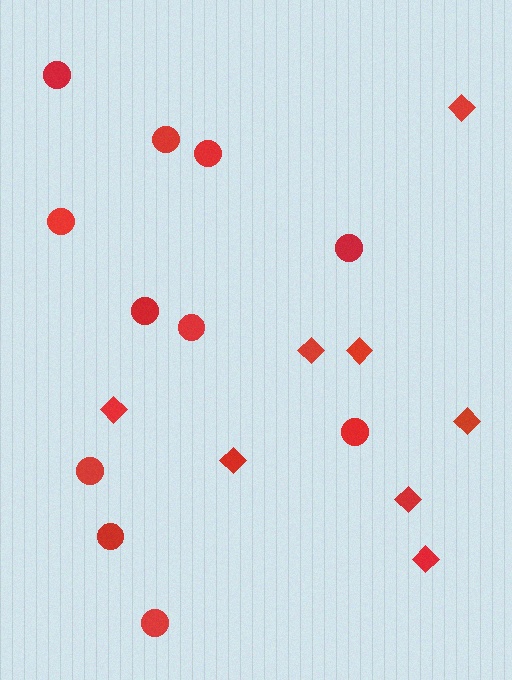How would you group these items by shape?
There are 2 groups: one group of circles (11) and one group of diamonds (8).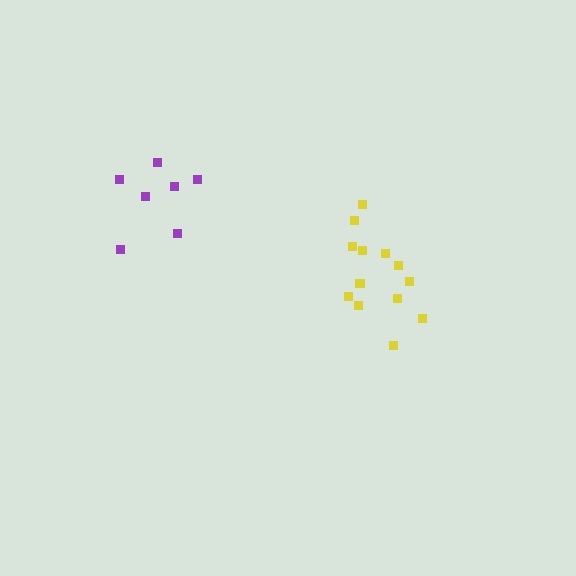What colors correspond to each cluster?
The clusters are colored: yellow, purple.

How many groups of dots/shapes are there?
There are 2 groups.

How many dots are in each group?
Group 1: 13 dots, Group 2: 7 dots (20 total).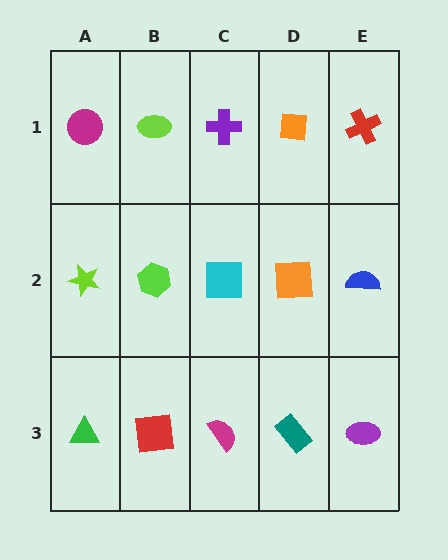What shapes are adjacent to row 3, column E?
A blue semicircle (row 2, column E), a teal rectangle (row 3, column D).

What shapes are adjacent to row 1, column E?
A blue semicircle (row 2, column E), an orange square (row 1, column D).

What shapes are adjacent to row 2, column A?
A magenta circle (row 1, column A), a green triangle (row 3, column A), a lime hexagon (row 2, column B).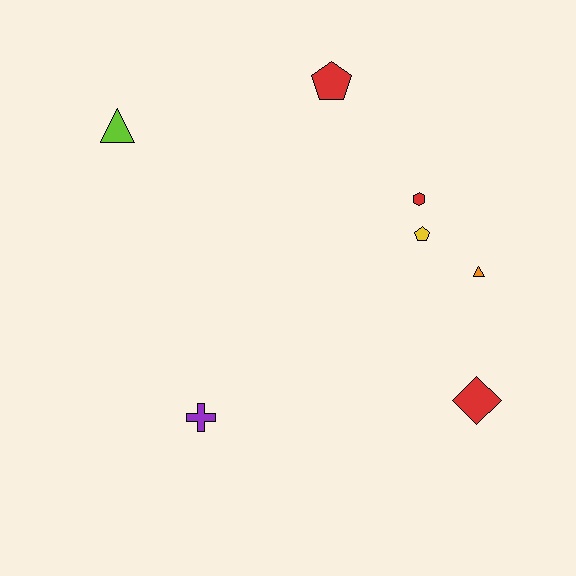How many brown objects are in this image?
There are no brown objects.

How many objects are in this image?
There are 7 objects.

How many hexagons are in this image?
There is 1 hexagon.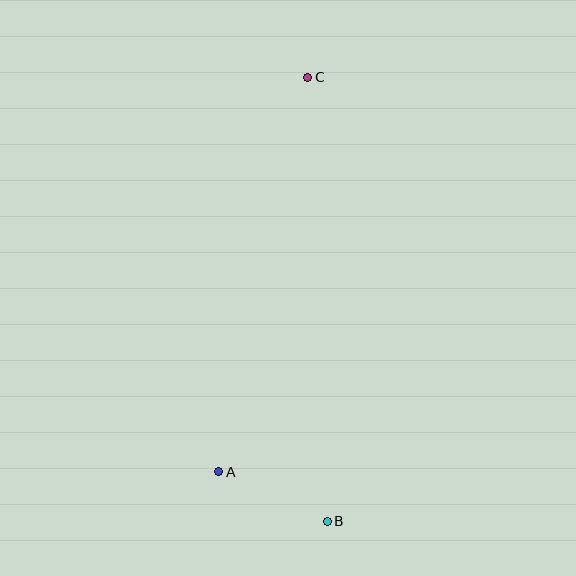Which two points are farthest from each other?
Points B and C are farthest from each other.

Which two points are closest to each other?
Points A and B are closest to each other.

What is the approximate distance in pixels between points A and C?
The distance between A and C is approximately 404 pixels.